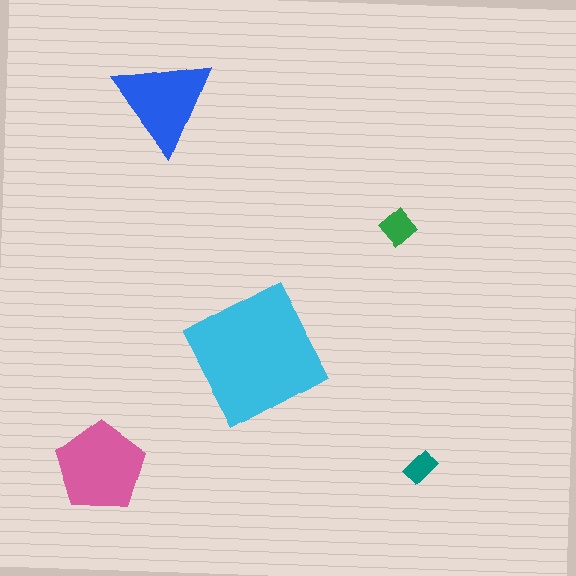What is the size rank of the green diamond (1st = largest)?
4th.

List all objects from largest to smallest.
The cyan square, the pink pentagon, the blue triangle, the green diamond, the teal rectangle.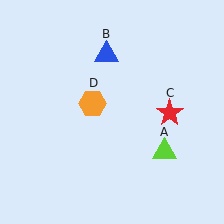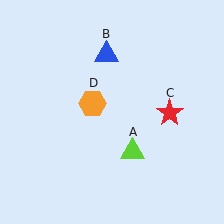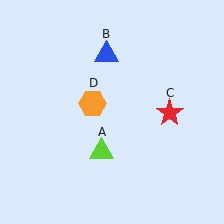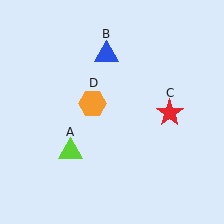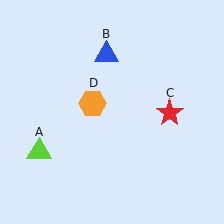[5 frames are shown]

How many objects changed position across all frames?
1 object changed position: lime triangle (object A).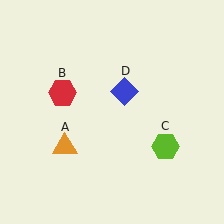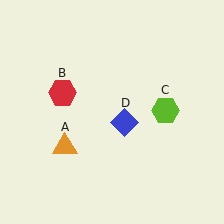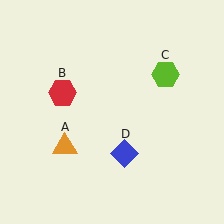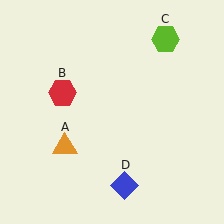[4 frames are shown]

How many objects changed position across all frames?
2 objects changed position: lime hexagon (object C), blue diamond (object D).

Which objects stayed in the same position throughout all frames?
Orange triangle (object A) and red hexagon (object B) remained stationary.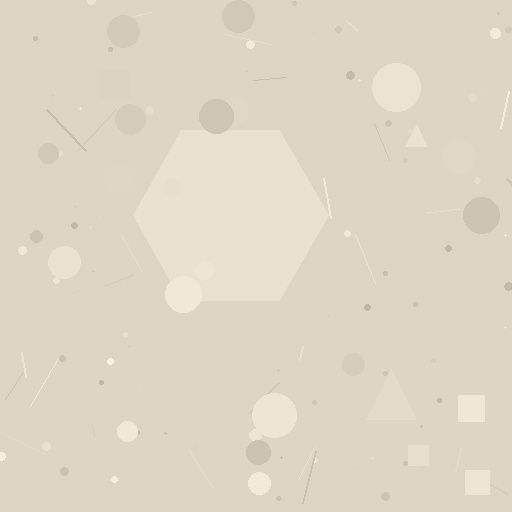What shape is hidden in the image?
A hexagon is hidden in the image.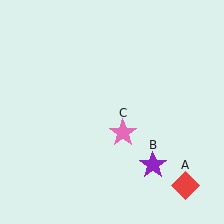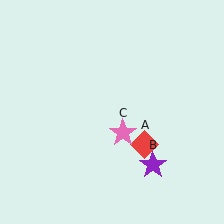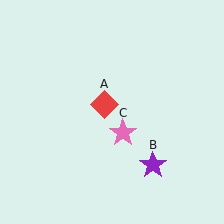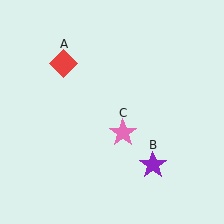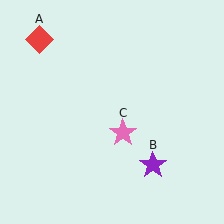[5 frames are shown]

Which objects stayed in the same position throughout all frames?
Purple star (object B) and pink star (object C) remained stationary.